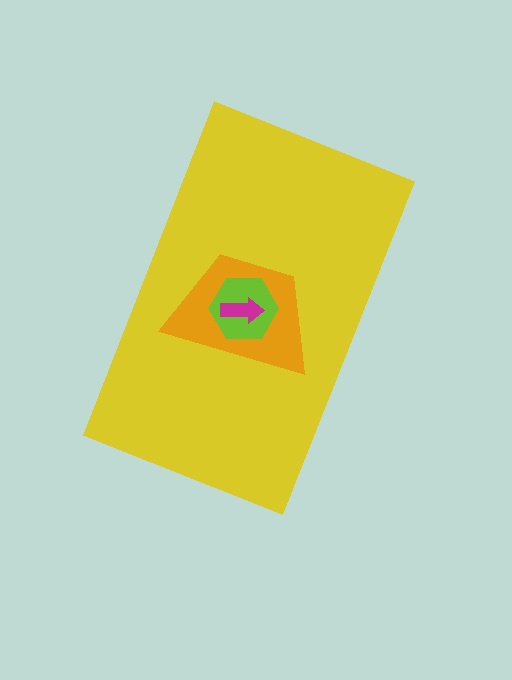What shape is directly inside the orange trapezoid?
The lime hexagon.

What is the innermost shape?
The magenta arrow.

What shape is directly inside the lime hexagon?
The magenta arrow.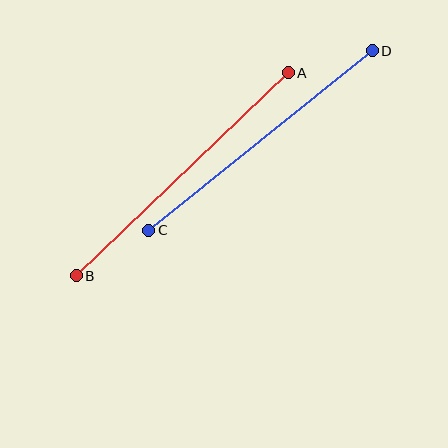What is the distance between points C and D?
The distance is approximately 287 pixels.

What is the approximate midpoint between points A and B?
The midpoint is at approximately (182, 174) pixels.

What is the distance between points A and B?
The distance is approximately 294 pixels.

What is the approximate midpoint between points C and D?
The midpoint is at approximately (261, 141) pixels.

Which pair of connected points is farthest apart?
Points A and B are farthest apart.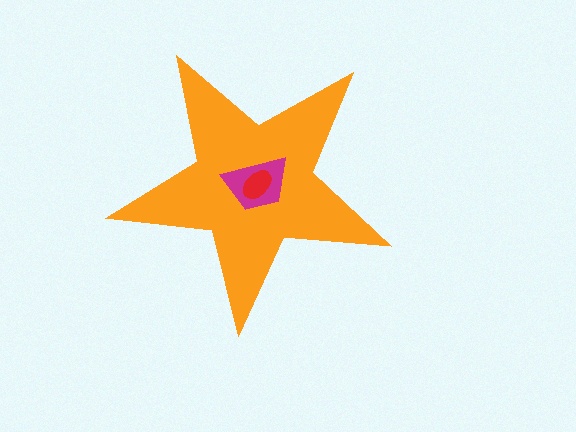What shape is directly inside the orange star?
The magenta trapezoid.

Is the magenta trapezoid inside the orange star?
Yes.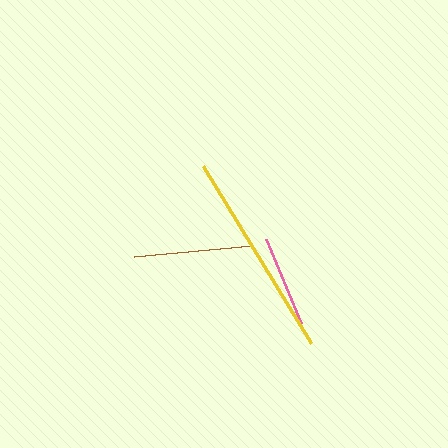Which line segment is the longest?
The yellow line is the longest at approximately 208 pixels.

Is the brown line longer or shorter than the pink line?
The brown line is longer than the pink line.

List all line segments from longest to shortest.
From longest to shortest: yellow, brown, pink.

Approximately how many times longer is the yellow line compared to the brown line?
The yellow line is approximately 1.7 times the length of the brown line.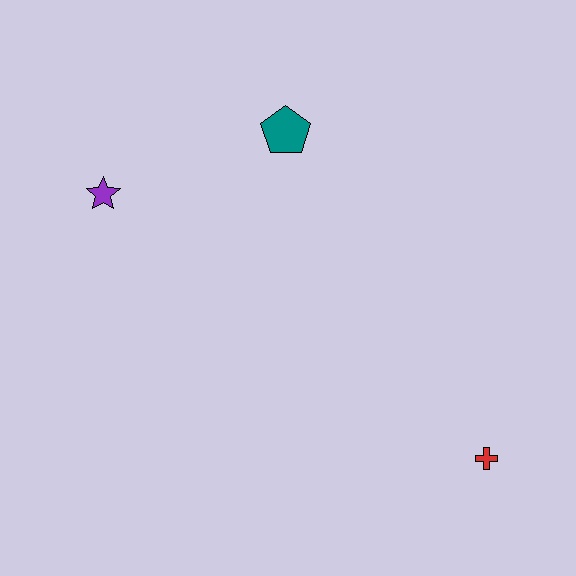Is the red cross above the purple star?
No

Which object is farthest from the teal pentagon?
The red cross is farthest from the teal pentagon.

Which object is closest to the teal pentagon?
The purple star is closest to the teal pentagon.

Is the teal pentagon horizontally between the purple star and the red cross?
Yes